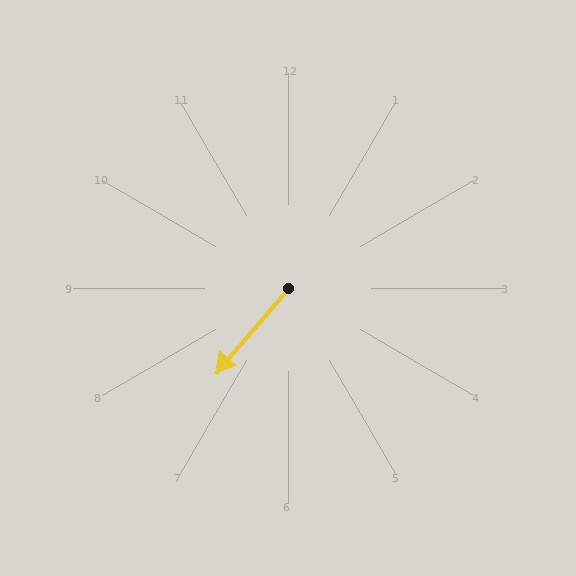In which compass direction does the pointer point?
Southwest.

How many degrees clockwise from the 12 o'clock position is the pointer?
Approximately 220 degrees.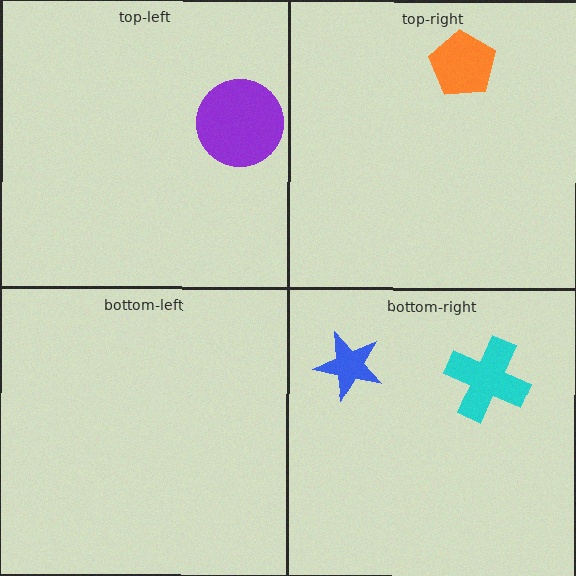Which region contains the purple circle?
The top-left region.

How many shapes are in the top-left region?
1.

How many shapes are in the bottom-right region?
2.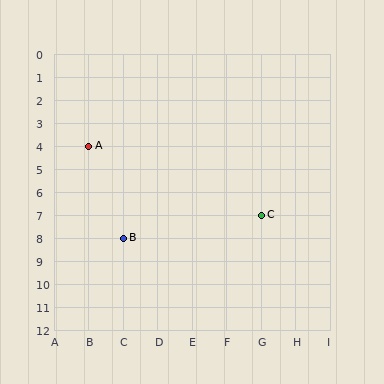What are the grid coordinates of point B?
Point B is at grid coordinates (C, 8).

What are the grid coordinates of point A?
Point A is at grid coordinates (B, 4).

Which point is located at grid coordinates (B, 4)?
Point A is at (B, 4).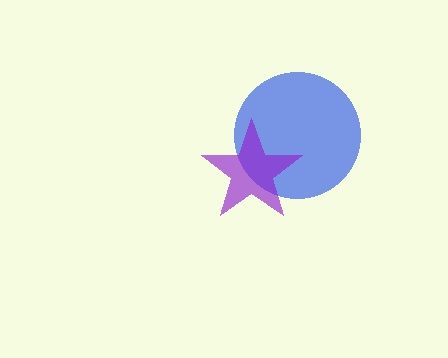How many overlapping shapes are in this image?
There are 2 overlapping shapes in the image.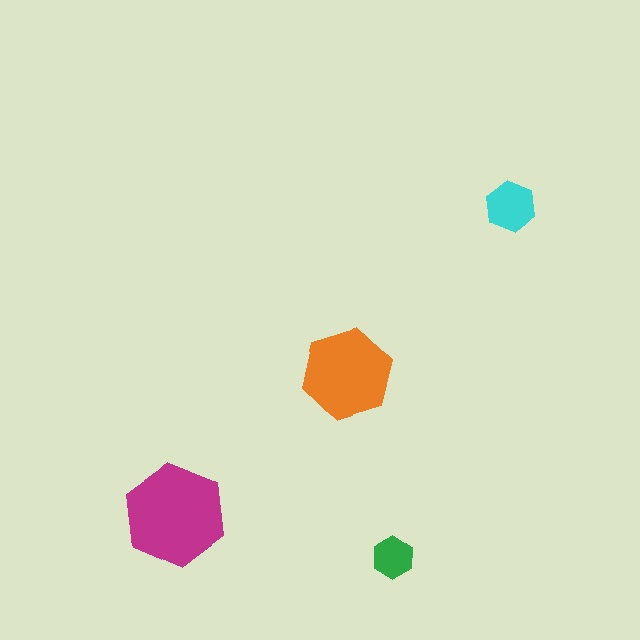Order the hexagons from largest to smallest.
the magenta one, the orange one, the cyan one, the green one.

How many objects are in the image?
There are 4 objects in the image.